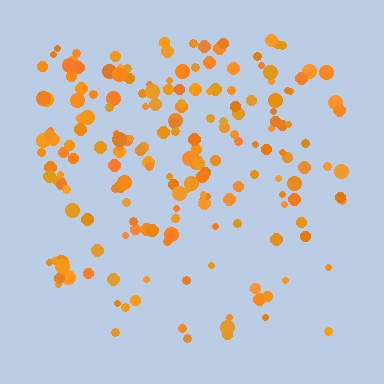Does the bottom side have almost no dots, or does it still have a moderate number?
Still a moderate number, just noticeably fewer than the top.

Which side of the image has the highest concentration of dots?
The top.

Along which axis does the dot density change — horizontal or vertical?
Vertical.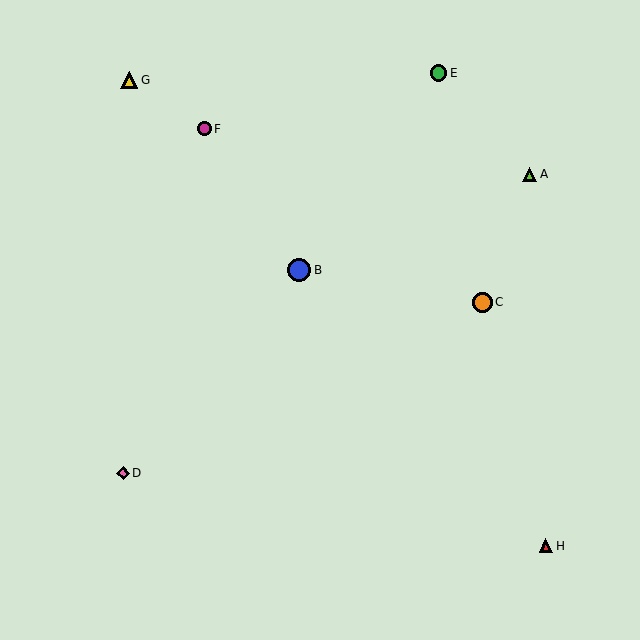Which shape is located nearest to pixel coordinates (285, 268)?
The blue circle (labeled B) at (299, 270) is nearest to that location.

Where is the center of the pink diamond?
The center of the pink diamond is at (123, 473).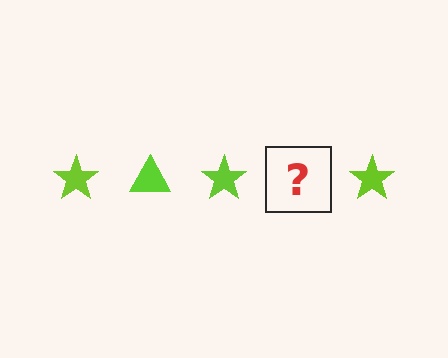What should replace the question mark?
The question mark should be replaced with a lime triangle.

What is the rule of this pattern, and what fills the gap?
The rule is that the pattern cycles through star, triangle shapes in lime. The gap should be filled with a lime triangle.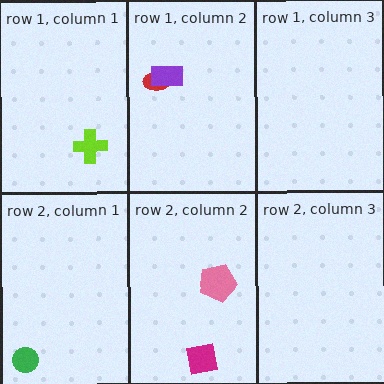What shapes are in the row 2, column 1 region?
The green circle.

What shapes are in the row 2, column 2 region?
The magenta square, the pink pentagon.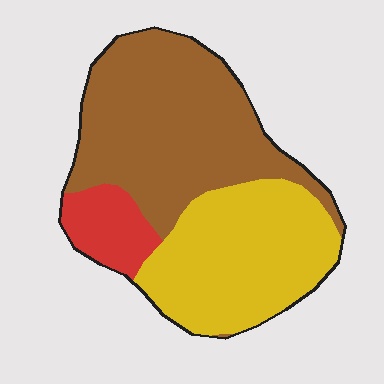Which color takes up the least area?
Red, at roughly 10%.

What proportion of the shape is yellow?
Yellow takes up about two fifths (2/5) of the shape.